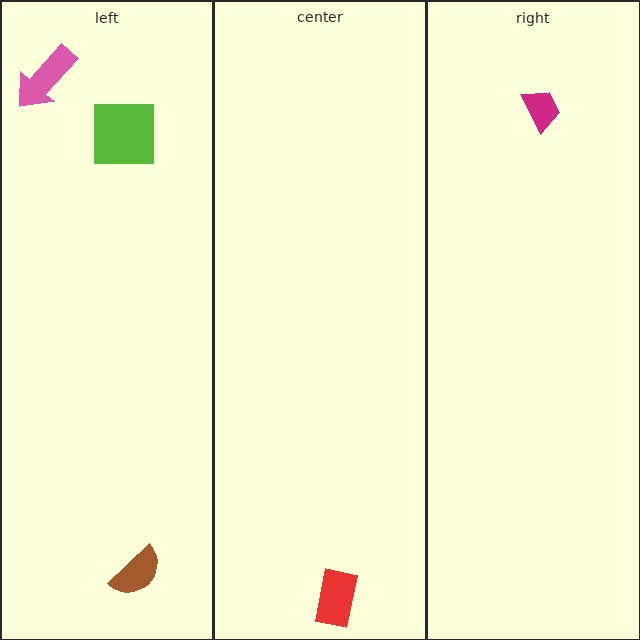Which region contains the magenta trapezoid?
The right region.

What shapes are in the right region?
The magenta trapezoid.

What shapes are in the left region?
The pink arrow, the brown semicircle, the lime square.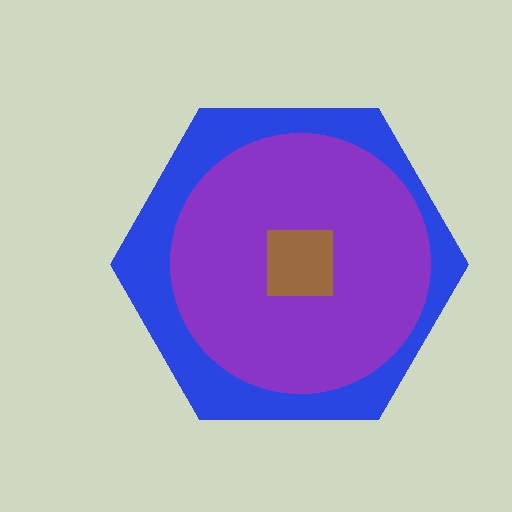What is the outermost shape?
The blue hexagon.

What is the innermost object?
The brown square.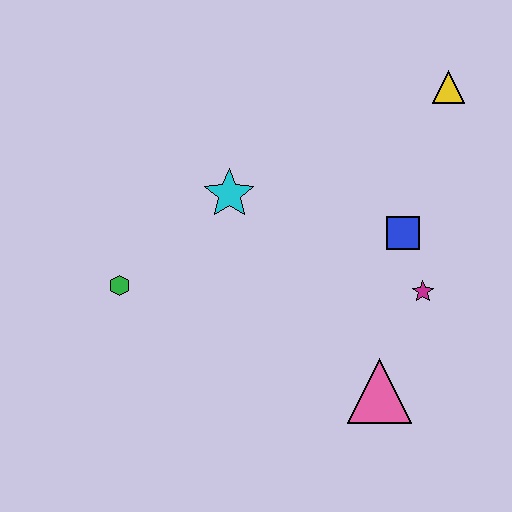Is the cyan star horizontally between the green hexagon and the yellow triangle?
Yes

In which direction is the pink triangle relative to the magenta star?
The pink triangle is below the magenta star.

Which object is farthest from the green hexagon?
The yellow triangle is farthest from the green hexagon.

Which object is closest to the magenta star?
The blue square is closest to the magenta star.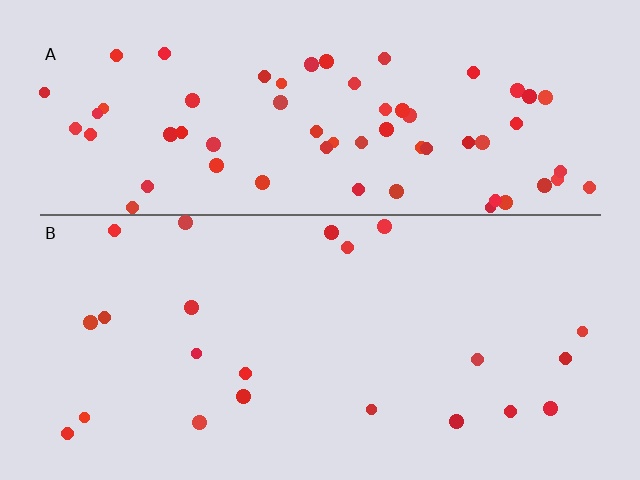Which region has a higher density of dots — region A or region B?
A (the top).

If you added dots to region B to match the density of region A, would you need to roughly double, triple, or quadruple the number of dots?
Approximately triple.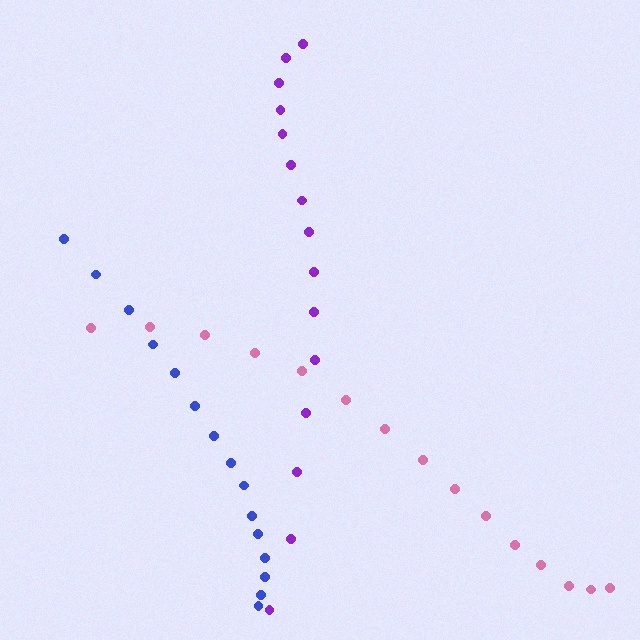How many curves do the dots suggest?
There are 3 distinct paths.